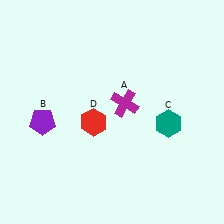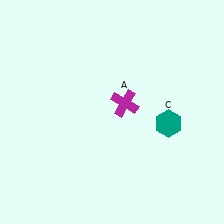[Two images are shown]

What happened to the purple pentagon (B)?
The purple pentagon (B) was removed in Image 2. It was in the bottom-left area of Image 1.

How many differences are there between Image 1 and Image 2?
There are 2 differences between the two images.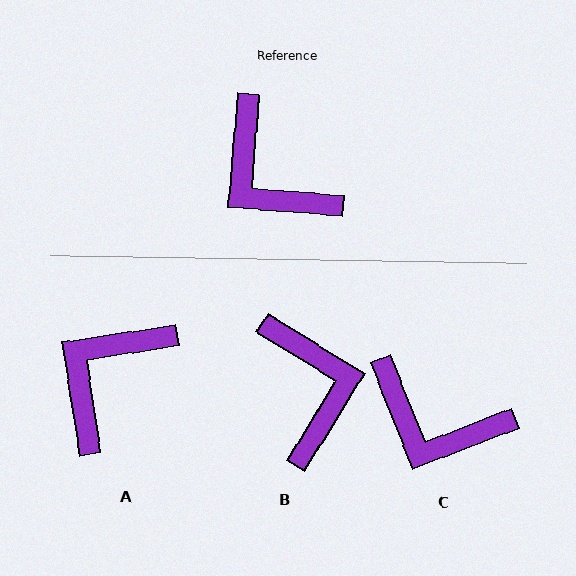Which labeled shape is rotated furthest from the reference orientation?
B, about 153 degrees away.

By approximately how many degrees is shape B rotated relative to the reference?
Approximately 153 degrees counter-clockwise.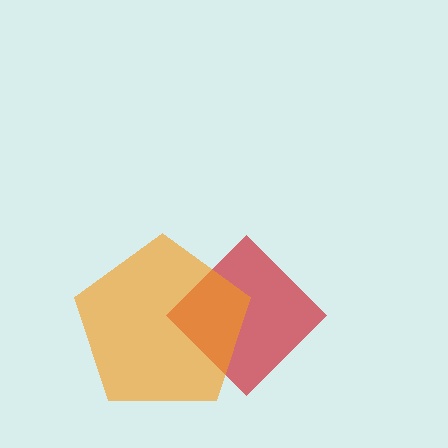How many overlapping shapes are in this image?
There are 2 overlapping shapes in the image.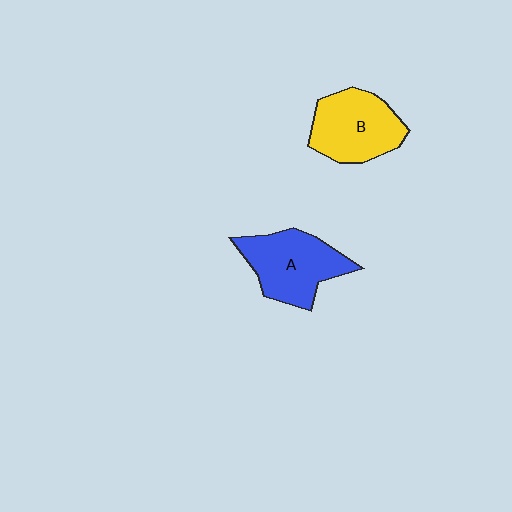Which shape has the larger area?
Shape A (blue).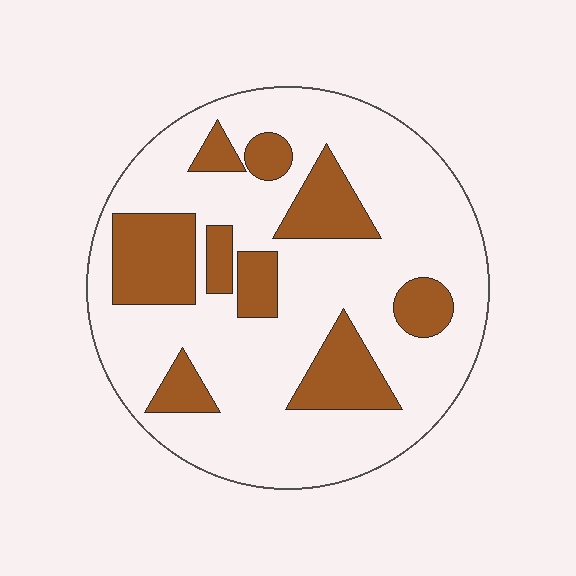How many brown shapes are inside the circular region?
9.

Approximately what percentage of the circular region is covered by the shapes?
Approximately 25%.